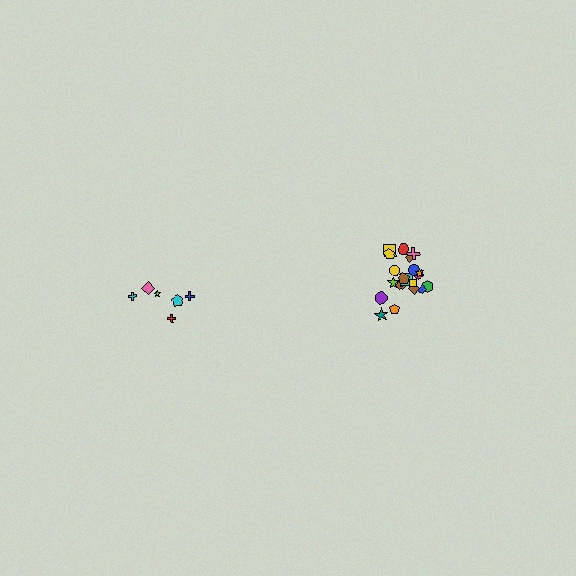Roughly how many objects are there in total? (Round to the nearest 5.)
Roughly 30 objects in total.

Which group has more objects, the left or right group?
The right group.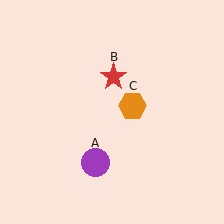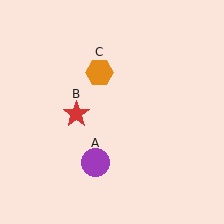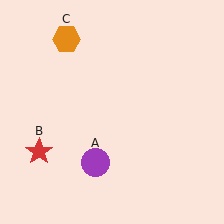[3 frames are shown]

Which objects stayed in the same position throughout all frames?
Purple circle (object A) remained stationary.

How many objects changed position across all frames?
2 objects changed position: red star (object B), orange hexagon (object C).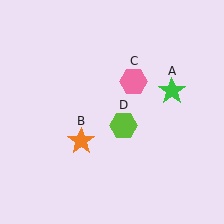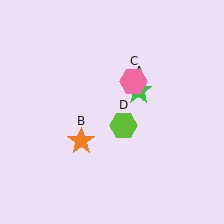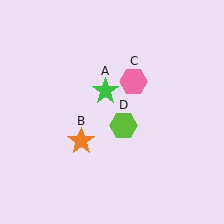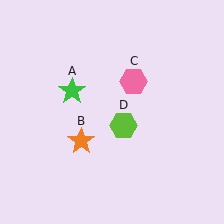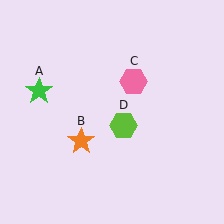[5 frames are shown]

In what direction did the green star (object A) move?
The green star (object A) moved left.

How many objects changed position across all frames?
1 object changed position: green star (object A).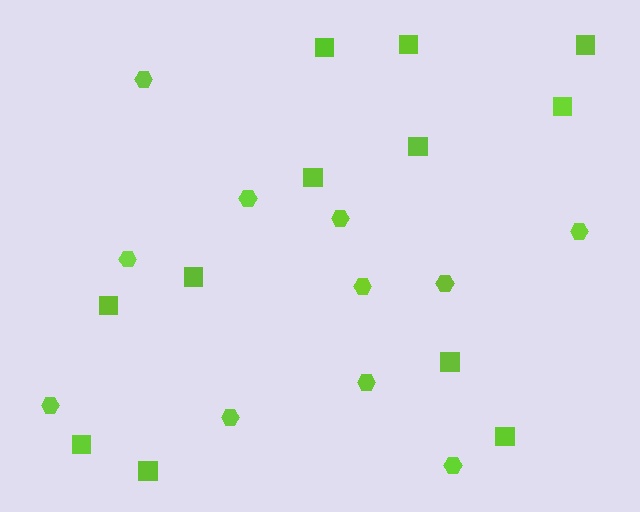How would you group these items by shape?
There are 2 groups: one group of hexagons (11) and one group of squares (12).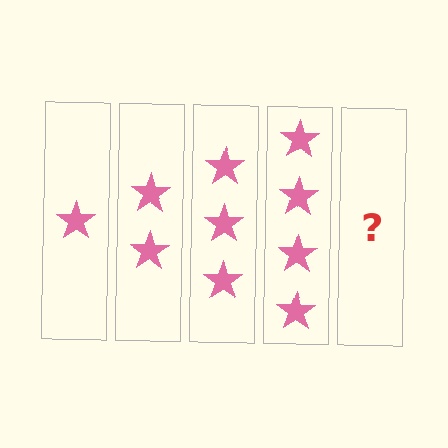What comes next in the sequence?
The next element should be 5 stars.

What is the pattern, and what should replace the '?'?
The pattern is that each step adds one more star. The '?' should be 5 stars.